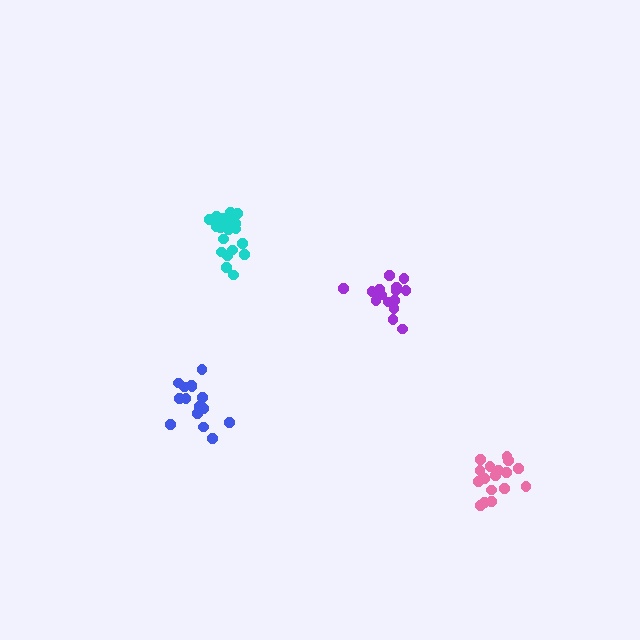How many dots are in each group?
Group 1: 17 dots, Group 2: 16 dots, Group 3: 15 dots, Group 4: 21 dots (69 total).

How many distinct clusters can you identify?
There are 4 distinct clusters.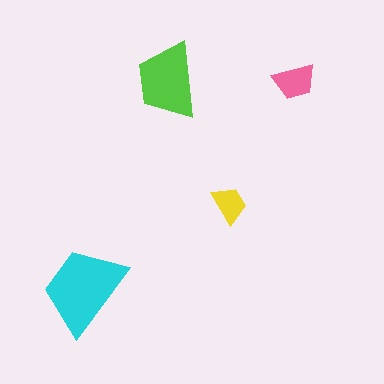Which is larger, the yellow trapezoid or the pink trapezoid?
The pink one.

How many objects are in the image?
There are 4 objects in the image.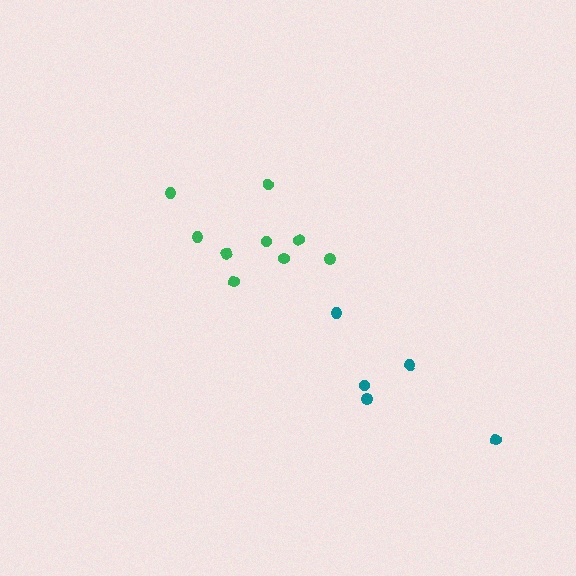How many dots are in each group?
Group 1: 9 dots, Group 2: 5 dots (14 total).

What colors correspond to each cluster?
The clusters are colored: green, teal.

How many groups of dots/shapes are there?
There are 2 groups.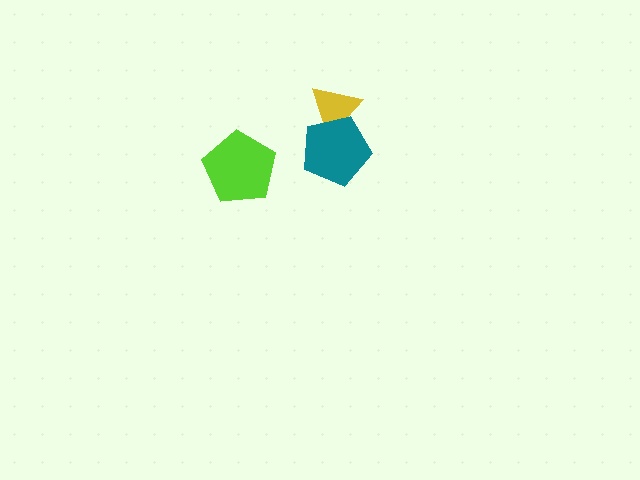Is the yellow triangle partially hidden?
Yes, it is partially covered by another shape.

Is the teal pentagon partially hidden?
No, no other shape covers it.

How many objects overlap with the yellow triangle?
1 object overlaps with the yellow triangle.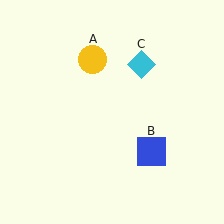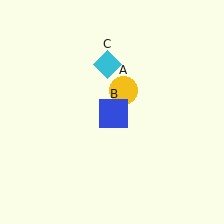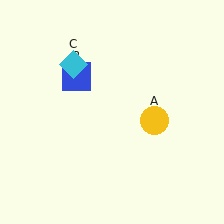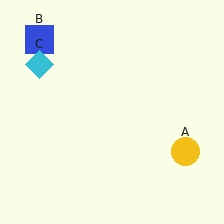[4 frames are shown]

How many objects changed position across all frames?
3 objects changed position: yellow circle (object A), blue square (object B), cyan diamond (object C).